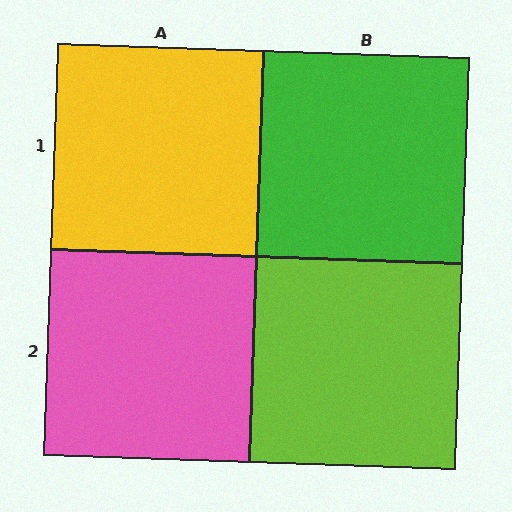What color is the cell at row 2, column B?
Lime.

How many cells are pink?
1 cell is pink.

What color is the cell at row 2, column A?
Pink.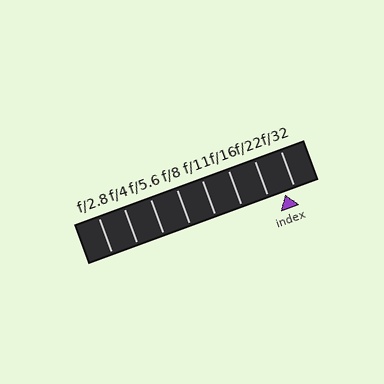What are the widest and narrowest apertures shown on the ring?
The widest aperture shown is f/2.8 and the narrowest is f/32.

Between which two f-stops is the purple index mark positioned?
The index mark is between f/22 and f/32.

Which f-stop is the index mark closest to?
The index mark is closest to f/32.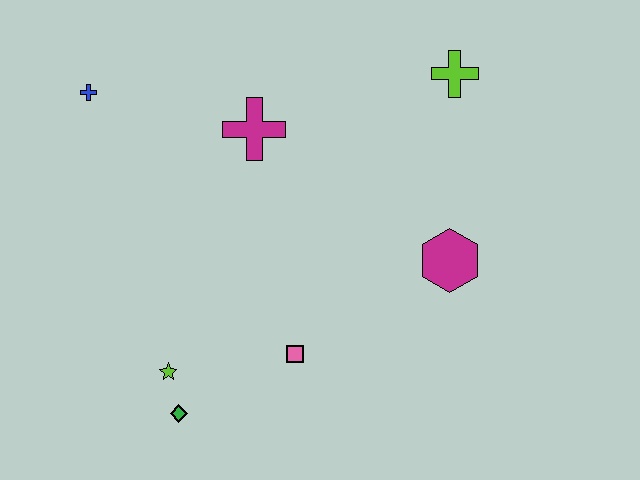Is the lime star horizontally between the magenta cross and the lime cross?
No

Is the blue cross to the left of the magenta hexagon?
Yes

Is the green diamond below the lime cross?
Yes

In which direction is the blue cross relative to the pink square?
The blue cross is above the pink square.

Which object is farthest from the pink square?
The blue cross is farthest from the pink square.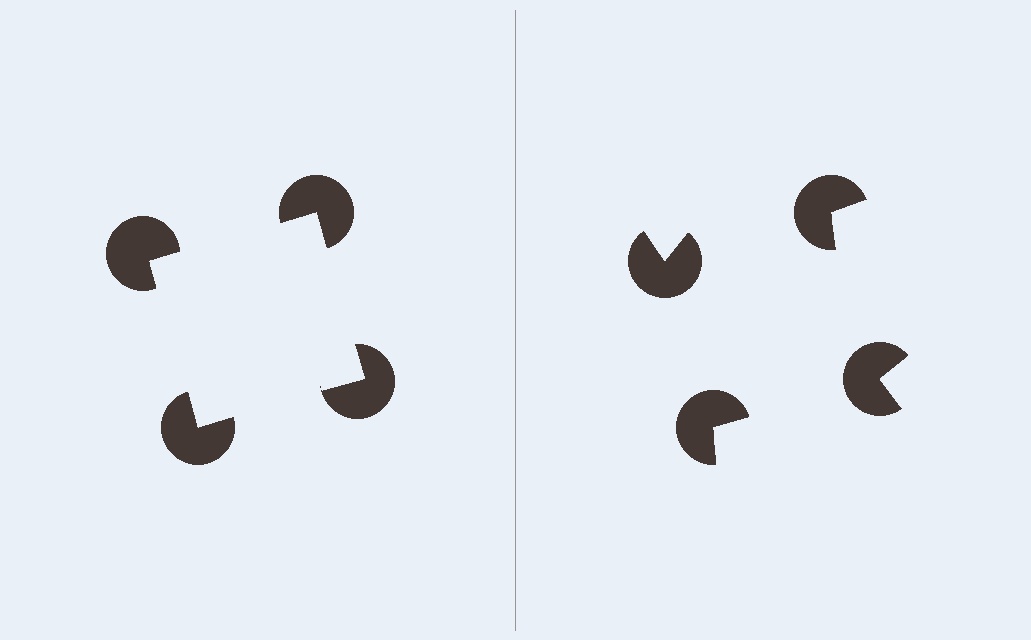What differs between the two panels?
The pac-man discs are positioned identically on both sides; only the wedge orientations differ. On the left they align to a square; on the right they are misaligned.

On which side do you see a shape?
An illusory square appears on the left side. On the right side the wedge cuts are rotated, so no coherent shape forms.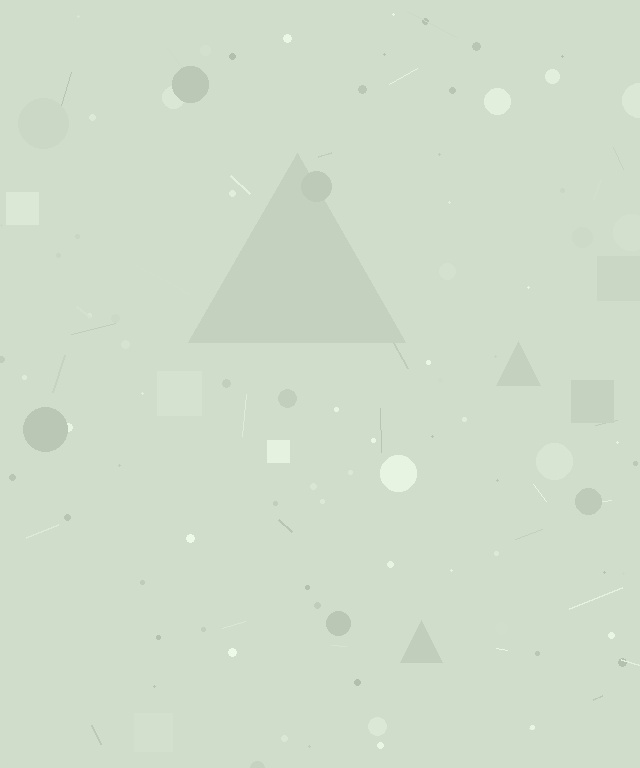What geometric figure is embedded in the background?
A triangle is embedded in the background.